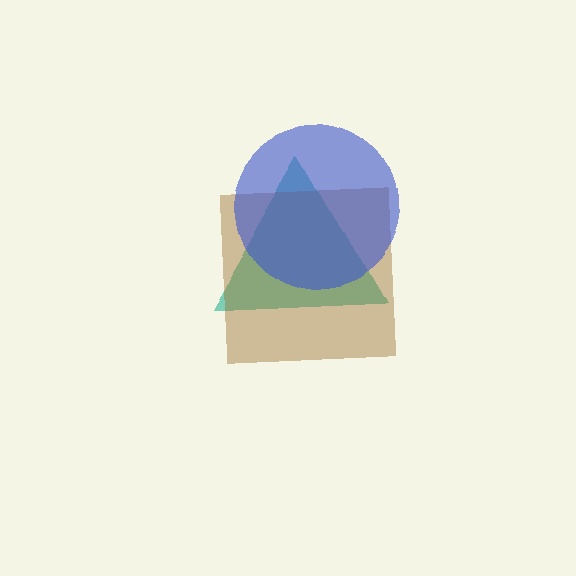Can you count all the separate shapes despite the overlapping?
Yes, there are 3 separate shapes.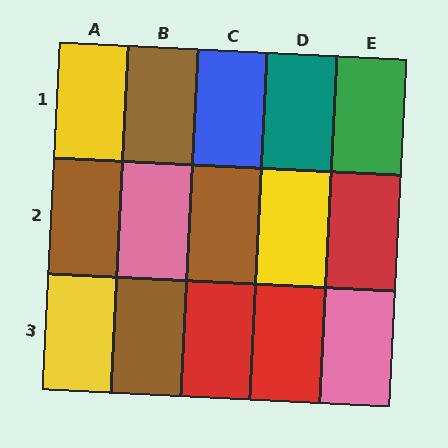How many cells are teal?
1 cell is teal.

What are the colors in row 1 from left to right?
Yellow, brown, blue, teal, green.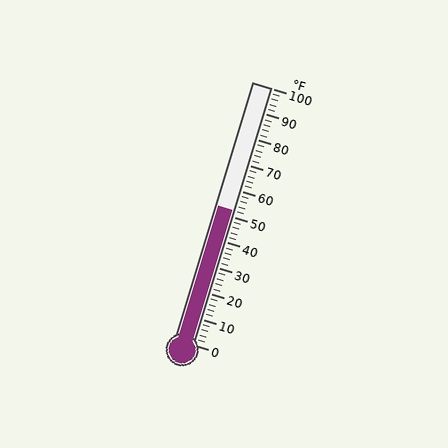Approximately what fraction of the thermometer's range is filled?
The thermometer is filled to approximately 50% of its range.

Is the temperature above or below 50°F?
The temperature is above 50°F.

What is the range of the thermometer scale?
The thermometer scale ranges from 0°F to 100°F.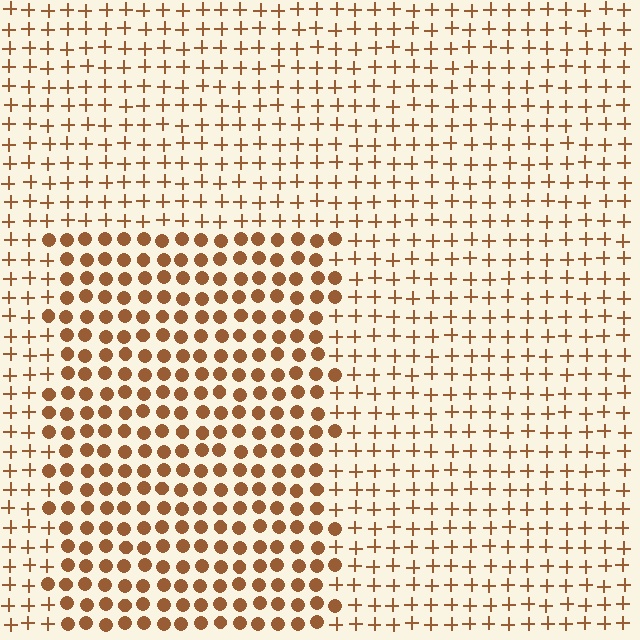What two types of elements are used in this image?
The image uses circles inside the rectangle region and plus signs outside it.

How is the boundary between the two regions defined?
The boundary is defined by a change in element shape: circles inside vs. plus signs outside. All elements share the same color and spacing.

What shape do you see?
I see a rectangle.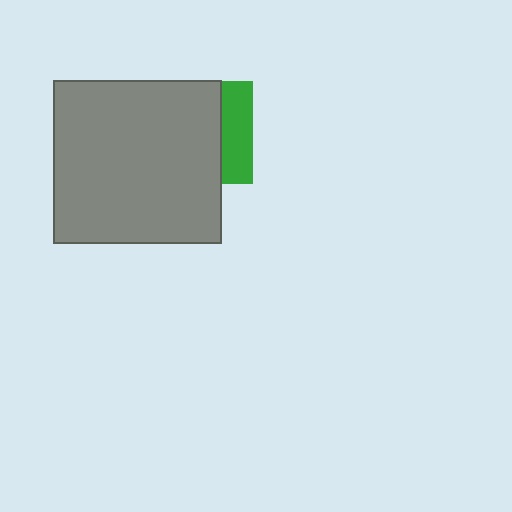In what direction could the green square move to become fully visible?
The green square could move right. That would shift it out from behind the gray rectangle entirely.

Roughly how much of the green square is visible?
A small part of it is visible (roughly 31%).